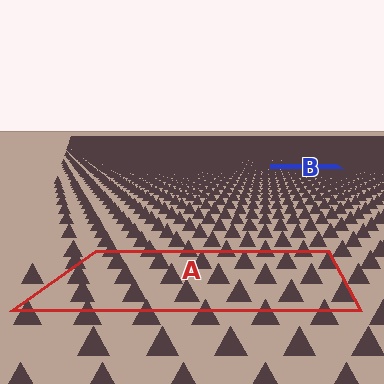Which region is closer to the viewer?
Region A is closer. The texture elements there are larger and more spread out.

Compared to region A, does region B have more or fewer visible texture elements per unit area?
Region B has more texture elements per unit area — they are packed more densely because it is farther away.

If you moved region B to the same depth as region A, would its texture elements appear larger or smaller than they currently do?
They would appear larger. At a closer depth, the same texture elements are projected at a bigger on-screen size.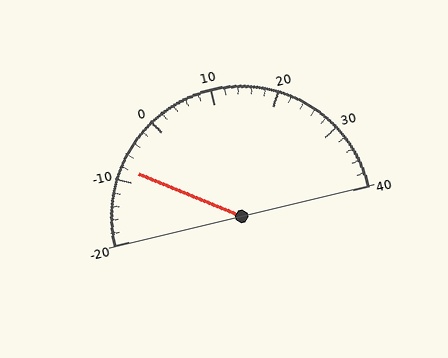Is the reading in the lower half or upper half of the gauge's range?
The reading is in the lower half of the range (-20 to 40).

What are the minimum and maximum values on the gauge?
The gauge ranges from -20 to 40.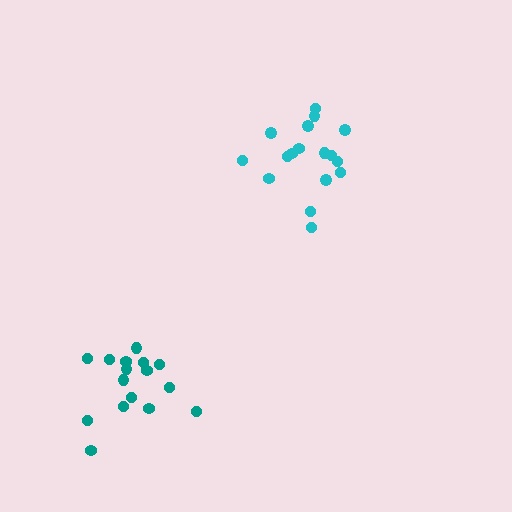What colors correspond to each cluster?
The clusters are colored: teal, cyan.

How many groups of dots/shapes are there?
There are 2 groups.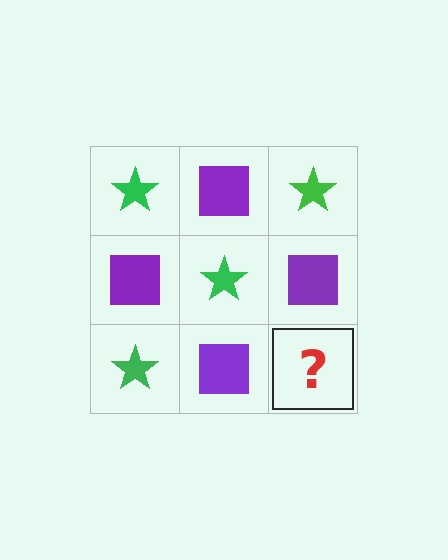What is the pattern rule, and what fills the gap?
The rule is that it alternates green star and purple square in a checkerboard pattern. The gap should be filled with a green star.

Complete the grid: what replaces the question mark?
The question mark should be replaced with a green star.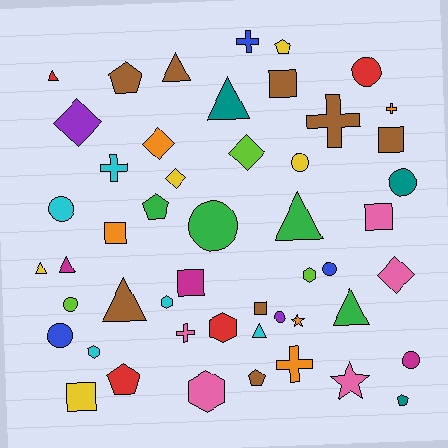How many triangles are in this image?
There are 9 triangles.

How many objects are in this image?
There are 50 objects.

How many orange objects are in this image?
There are 5 orange objects.